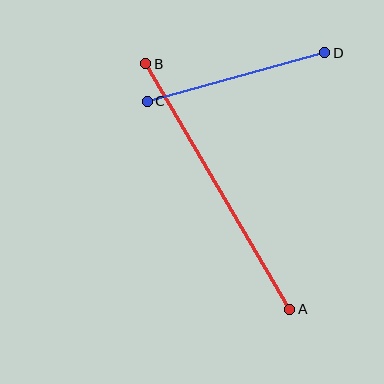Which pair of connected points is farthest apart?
Points A and B are farthest apart.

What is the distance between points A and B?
The distance is approximately 285 pixels.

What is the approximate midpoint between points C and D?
The midpoint is at approximately (236, 77) pixels.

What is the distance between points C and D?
The distance is approximately 184 pixels.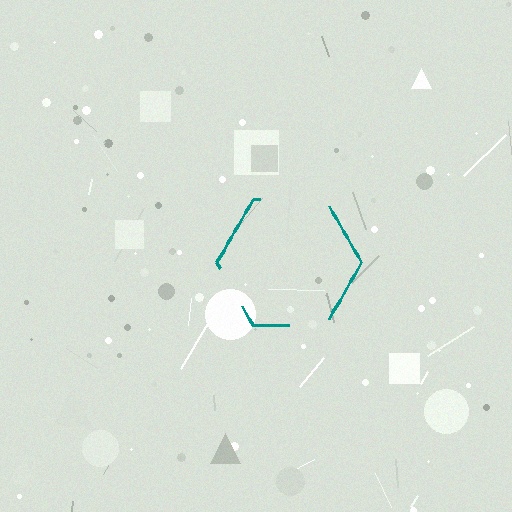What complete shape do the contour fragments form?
The contour fragments form a hexagon.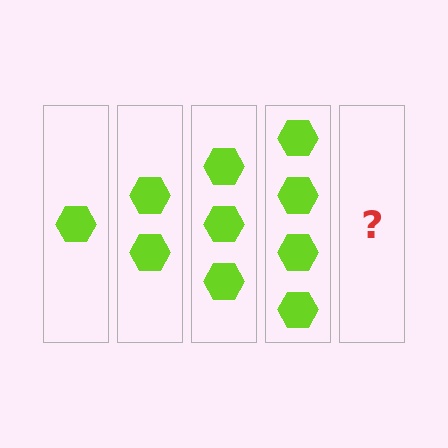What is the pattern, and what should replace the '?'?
The pattern is that each step adds one more hexagon. The '?' should be 5 hexagons.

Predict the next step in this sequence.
The next step is 5 hexagons.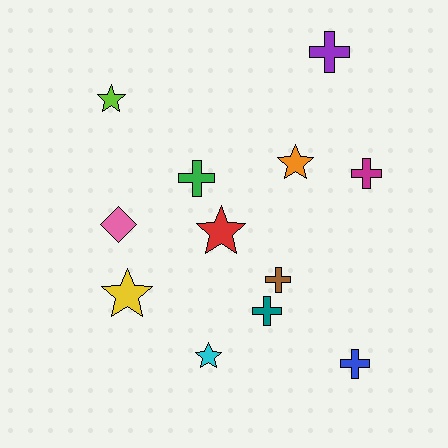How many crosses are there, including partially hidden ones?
There are 6 crosses.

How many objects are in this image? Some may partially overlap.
There are 12 objects.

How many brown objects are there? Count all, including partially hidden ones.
There is 1 brown object.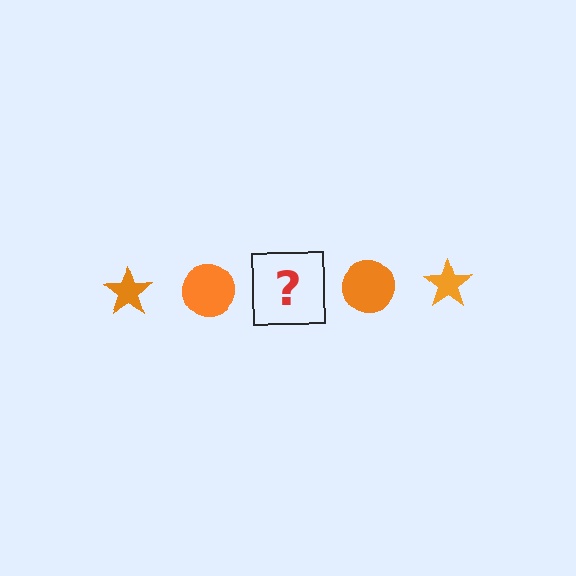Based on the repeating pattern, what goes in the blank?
The blank should be an orange star.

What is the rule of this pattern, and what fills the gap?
The rule is that the pattern cycles through star, circle shapes in orange. The gap should be filled with an orange star.